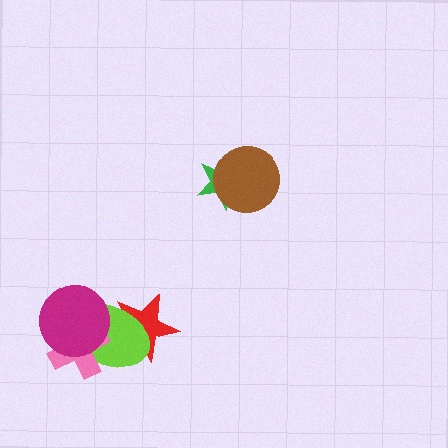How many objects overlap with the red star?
1 object overlaps with the red star.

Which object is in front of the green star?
The brown circle is in front of the green star.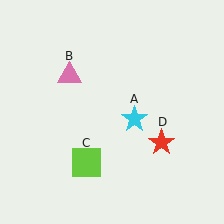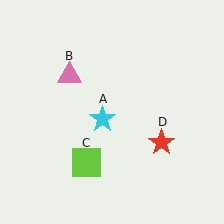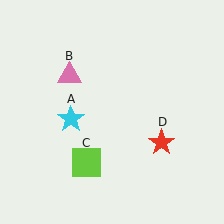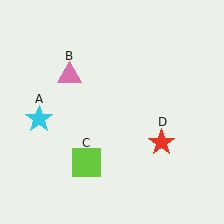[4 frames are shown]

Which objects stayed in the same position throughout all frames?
Pink triangle (object B) and lime square (object C) and red star (object D) remained stationary.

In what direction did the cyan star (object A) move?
The cyan star (object A) moved left.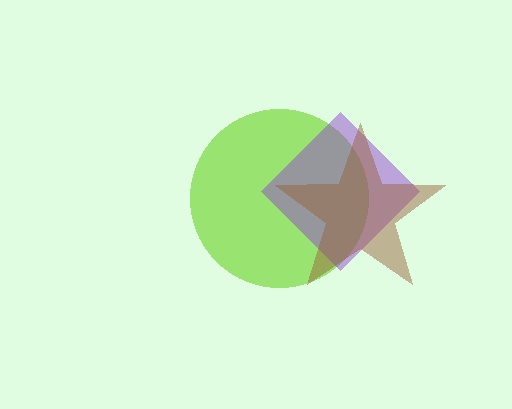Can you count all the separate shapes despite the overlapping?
Yes, there are 3 separate shapes.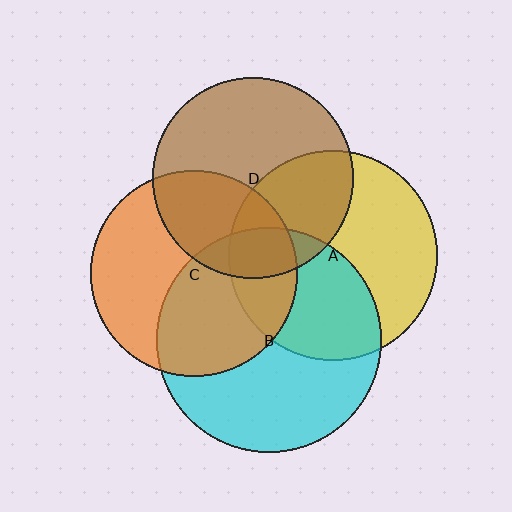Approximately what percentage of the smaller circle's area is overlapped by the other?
Approximately 35%.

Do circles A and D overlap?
Yes.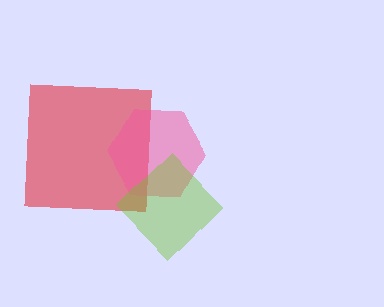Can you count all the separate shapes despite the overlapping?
Yes, there are 3 separate shapes.